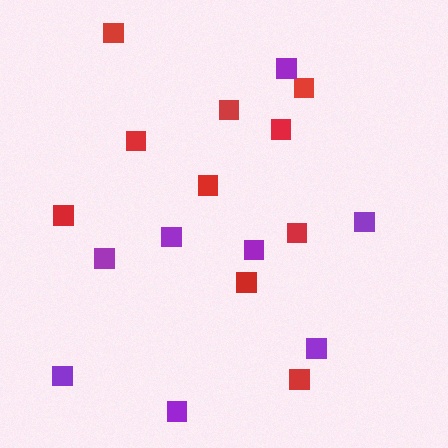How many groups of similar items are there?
There are 2 groups: one group of red squares (10) and one group of purple squares (8).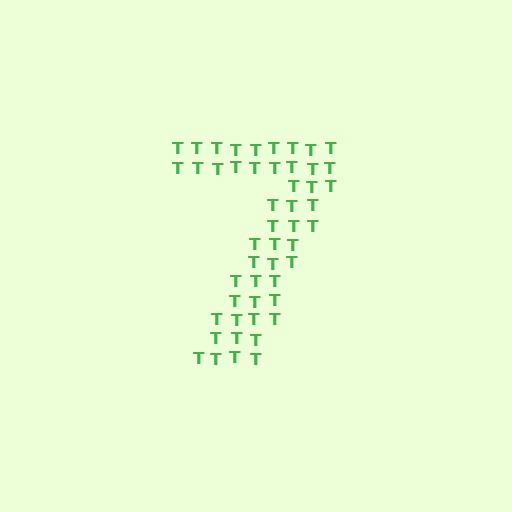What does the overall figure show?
The overall figure shows the digit 7.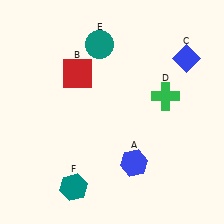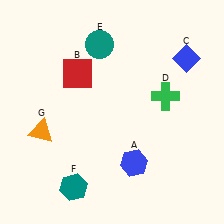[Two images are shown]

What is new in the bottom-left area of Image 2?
An orange triangle (G) was added in the bottom-left area of Image 2.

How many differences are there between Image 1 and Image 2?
There is 1 difference between the two images.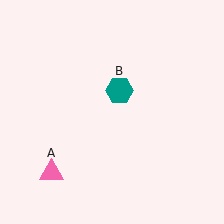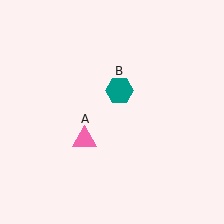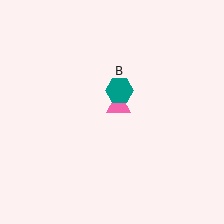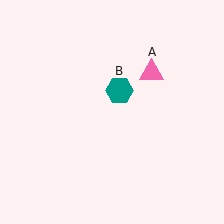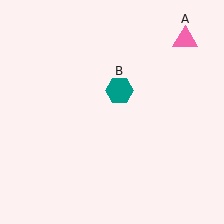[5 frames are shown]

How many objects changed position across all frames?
1 object changed position: pink triangle (object A).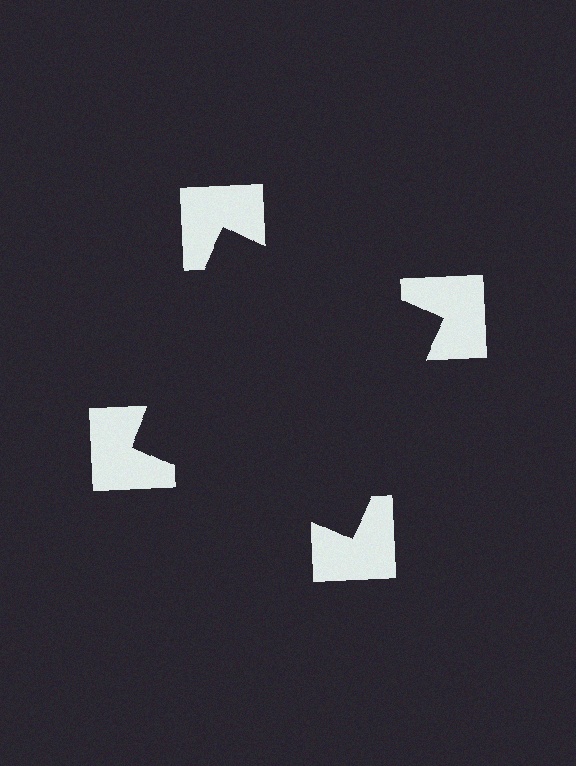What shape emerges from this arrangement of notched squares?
An illusory square — its edges are inferred from the aligned wedge cuts in the notched squares, not physically drawn.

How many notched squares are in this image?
There are 4 — one at each vertex of the illusory square.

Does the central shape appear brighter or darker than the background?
It typically appears slightly darker than the background, even though no actual brightness change is drawn.